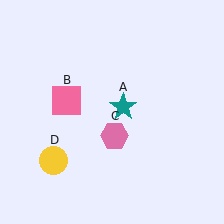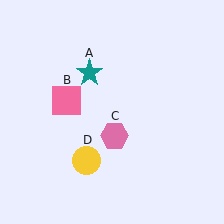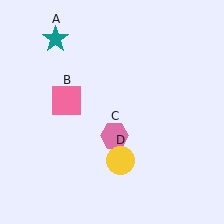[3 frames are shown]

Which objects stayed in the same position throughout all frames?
Pink square (object B) and pink hexagon (object C) remained stationary.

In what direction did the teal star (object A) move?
The teal star (object A) moved up and to the left.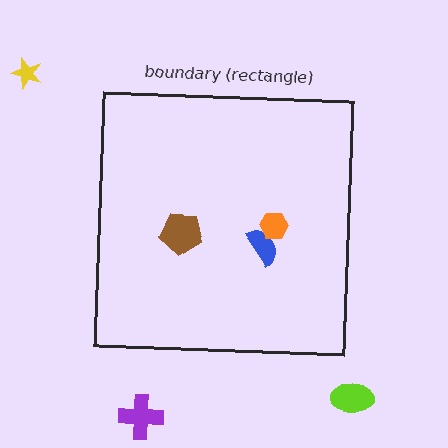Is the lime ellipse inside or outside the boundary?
Outside.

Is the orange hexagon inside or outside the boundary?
Inside.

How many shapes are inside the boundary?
3 inside, 3 outside.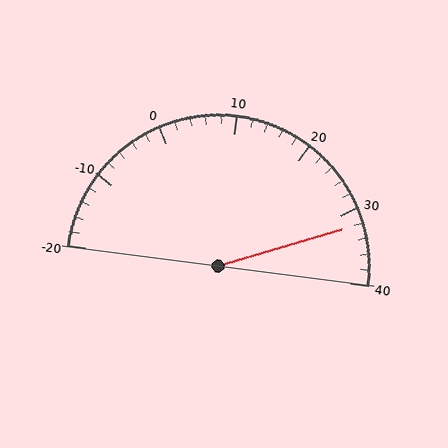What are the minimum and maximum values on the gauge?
The gauge ranges from -20 to 40.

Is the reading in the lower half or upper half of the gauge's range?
The reading is in the upper half of the range (-20 to 40).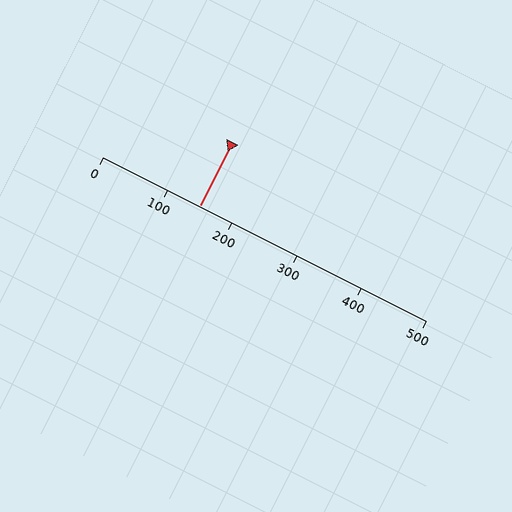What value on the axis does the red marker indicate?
The marker indicates approximately 150.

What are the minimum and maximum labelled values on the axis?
The axis runs from 0 to 500.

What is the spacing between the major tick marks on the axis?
The major ticks are spaced 100 apart.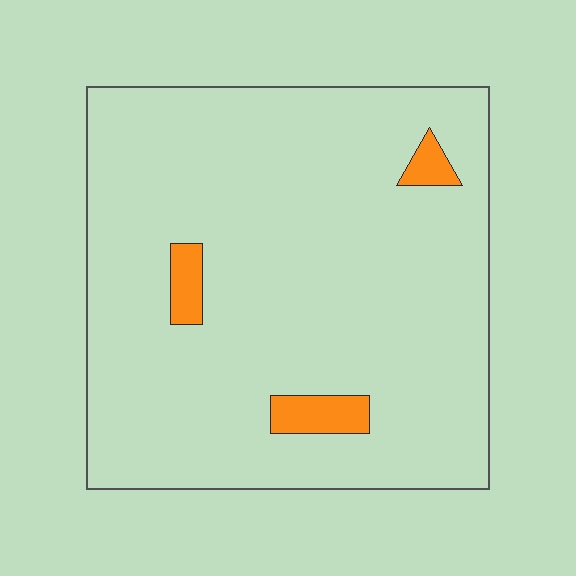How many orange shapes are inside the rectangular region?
3.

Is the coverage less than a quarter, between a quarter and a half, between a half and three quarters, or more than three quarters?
Less than a quarter.